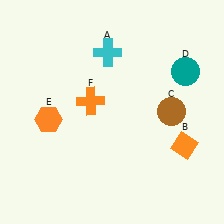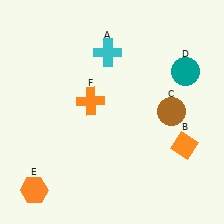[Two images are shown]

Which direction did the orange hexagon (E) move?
The orange hexagon (E) moved down.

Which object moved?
The orange hexagon (E) moved down.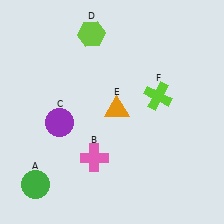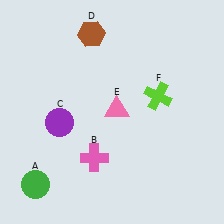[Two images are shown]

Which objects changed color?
D changed from lime to brown. E changed from orange to pink.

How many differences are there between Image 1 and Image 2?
There are 2 differences between the two images.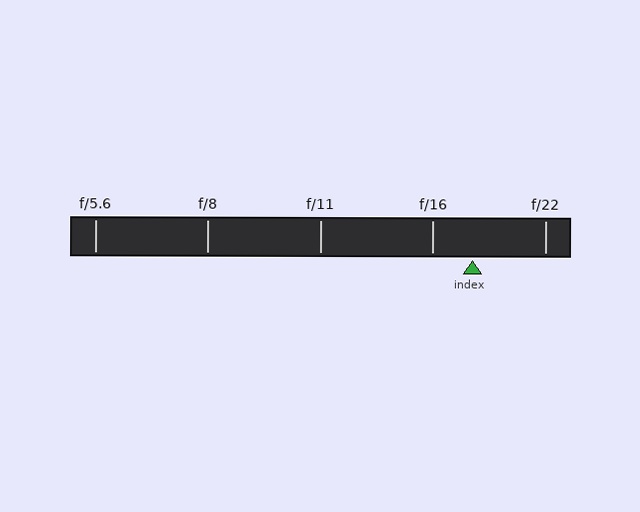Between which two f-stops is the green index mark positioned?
The index mark is between f/16 and f/22.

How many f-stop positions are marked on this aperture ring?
There are 5 f-stop positions marked.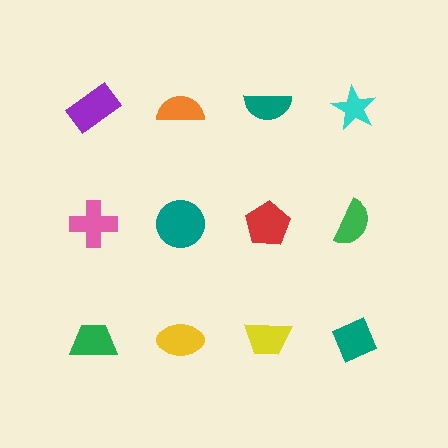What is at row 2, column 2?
A teal circle.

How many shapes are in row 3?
4 shapes.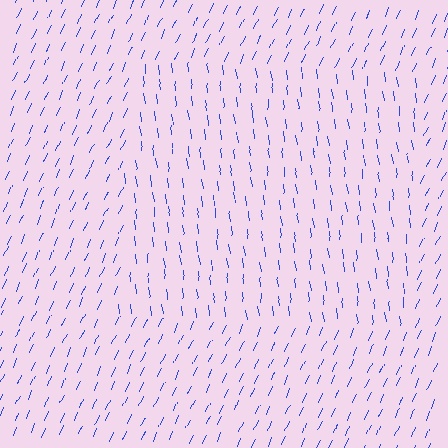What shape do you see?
I see a rectangle.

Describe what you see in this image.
The image is filled with small blue line segments. A rectangle region in the image has lines oriented differently from the surrounding lines, creating a visible texture boundary.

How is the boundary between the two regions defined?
The boundary is defined purely by a change in line orientation (approximately 31 degrees difference). All lines are the same color and thickness.